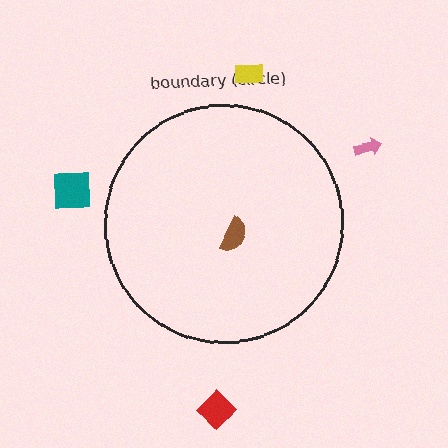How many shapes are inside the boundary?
1 inside, 4 outside.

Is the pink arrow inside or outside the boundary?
Outside.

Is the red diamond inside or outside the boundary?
Outside.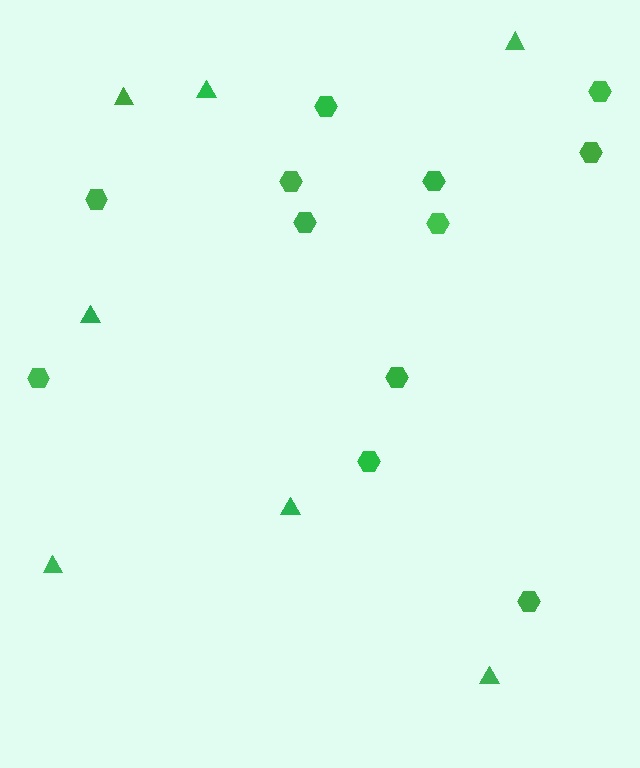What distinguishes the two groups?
There are 2 groups: one group of triangles (7) and one group of hexagons (12).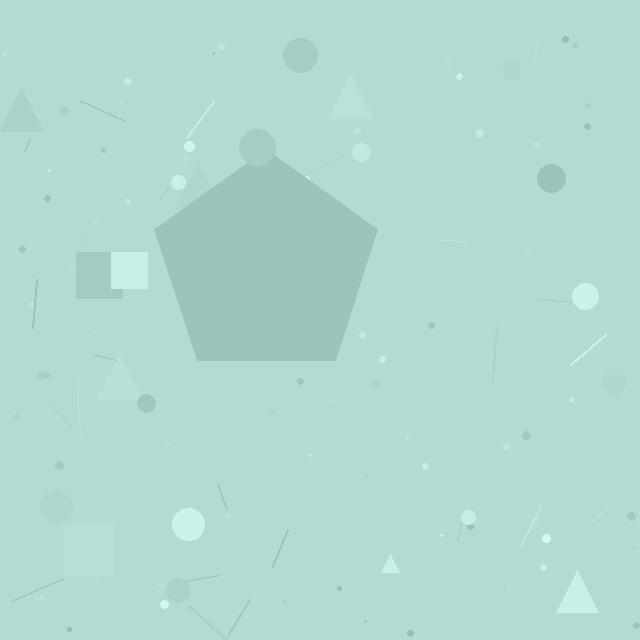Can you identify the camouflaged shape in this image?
The camouflaged shape is a pentagon.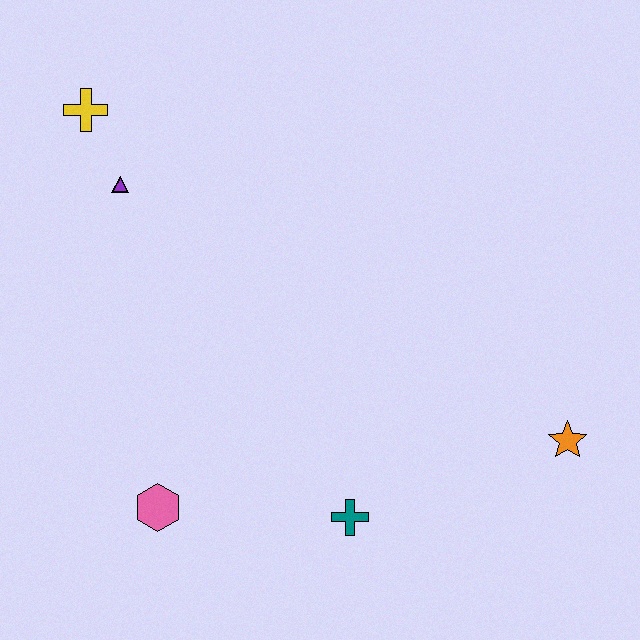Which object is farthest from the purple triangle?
The orange star is farthest from the purple triangle.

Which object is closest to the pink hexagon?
The teal cross is closest to the pink hexagon.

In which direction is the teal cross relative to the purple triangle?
The teal cross is below the purple triangle.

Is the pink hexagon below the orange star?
Yes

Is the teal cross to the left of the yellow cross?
No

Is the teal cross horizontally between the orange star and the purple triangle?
Yes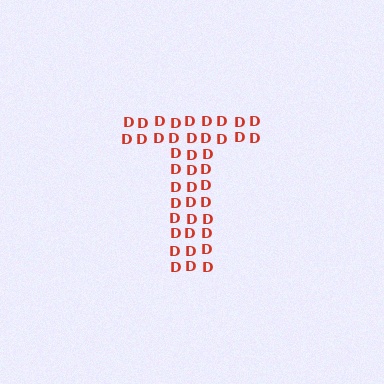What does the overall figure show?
The overall figure shows the letter T.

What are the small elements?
The small elements are letter D's.